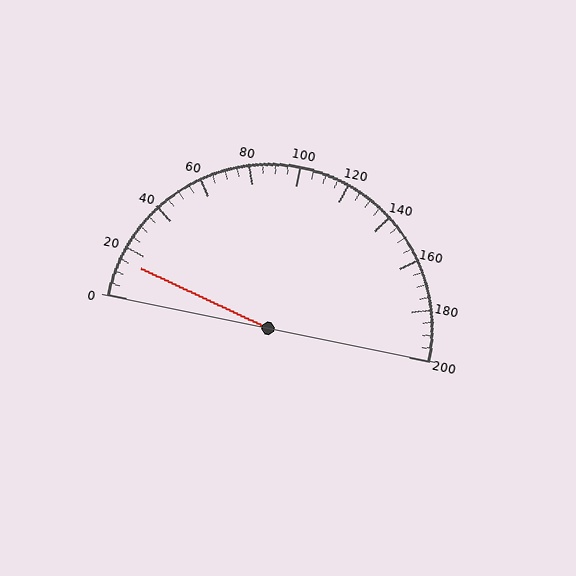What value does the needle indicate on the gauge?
The needle indicates approximately 15.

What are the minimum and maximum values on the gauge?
The gauge ranges from 0 to 200.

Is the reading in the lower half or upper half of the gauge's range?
The reading is in the lower half of the range (0 to 200).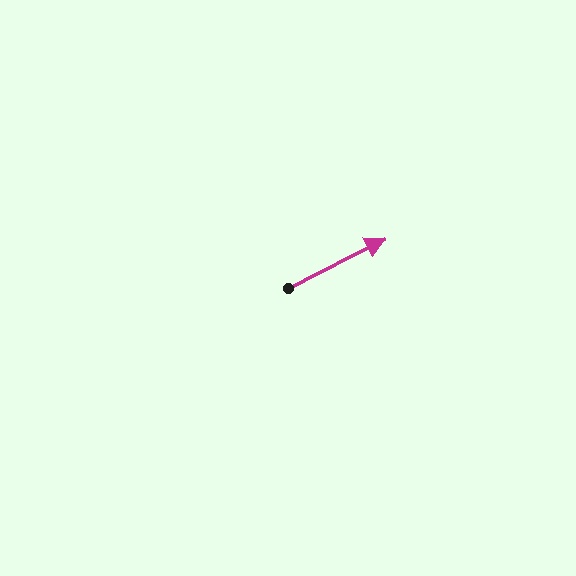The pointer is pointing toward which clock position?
Roughly 2 o'clock.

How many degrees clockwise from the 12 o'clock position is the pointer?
Approximately 63 degrees.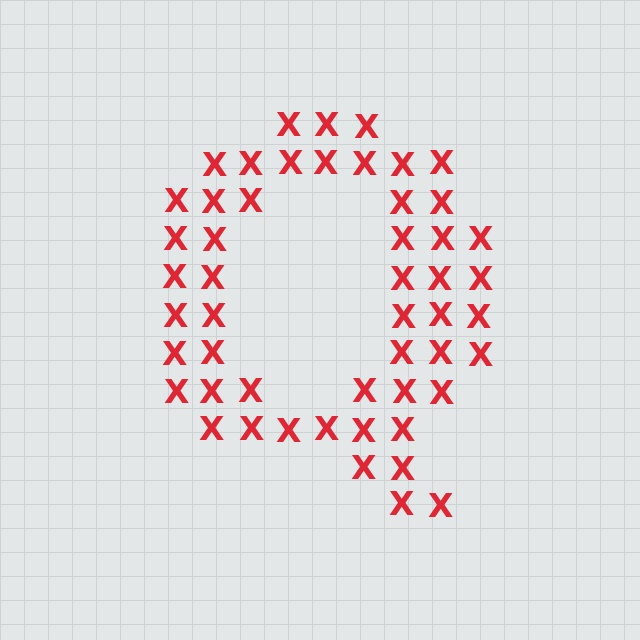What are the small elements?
The small elements are letter X's.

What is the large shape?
The large shape is the letter Q.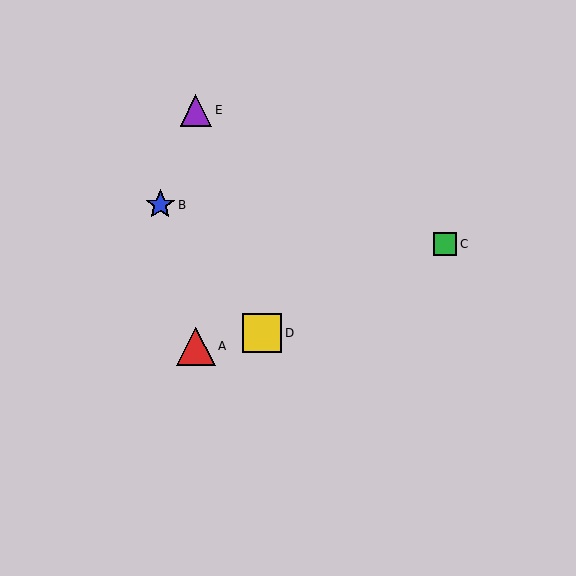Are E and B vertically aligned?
No, E is at x≈196 and B is at x≈160.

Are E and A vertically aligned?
Yes, both are at x≈196.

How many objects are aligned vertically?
2 objects (A, E) are aligned vertically.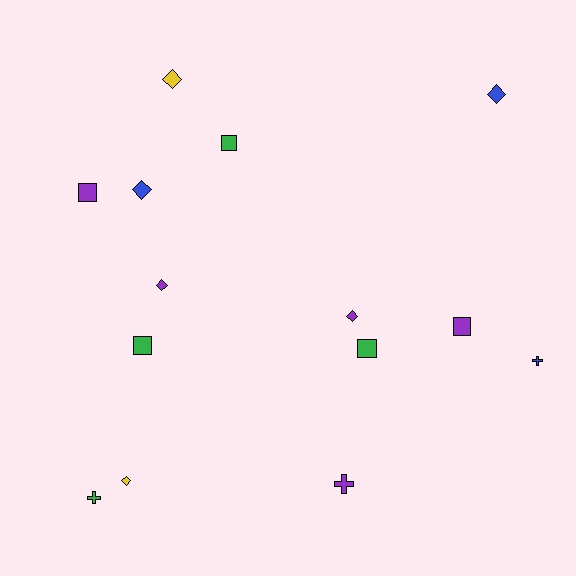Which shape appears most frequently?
Diamond, with 6 objects.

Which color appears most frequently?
Purple, with 5 objects.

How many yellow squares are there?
There are no yellow squares.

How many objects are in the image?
There are 14 objects.